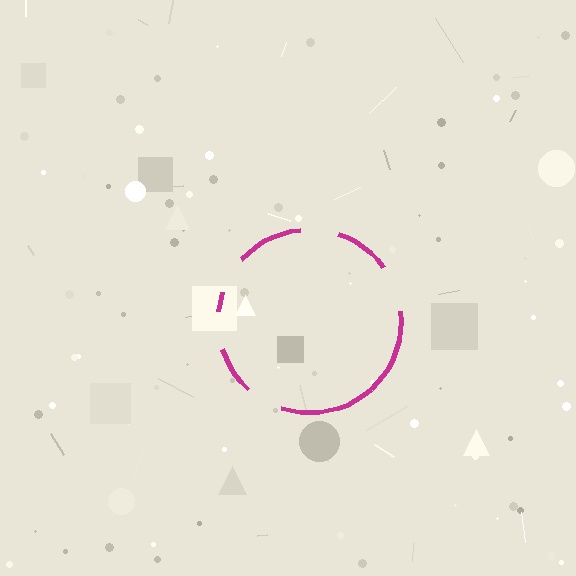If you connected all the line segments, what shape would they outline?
They would outline a circle.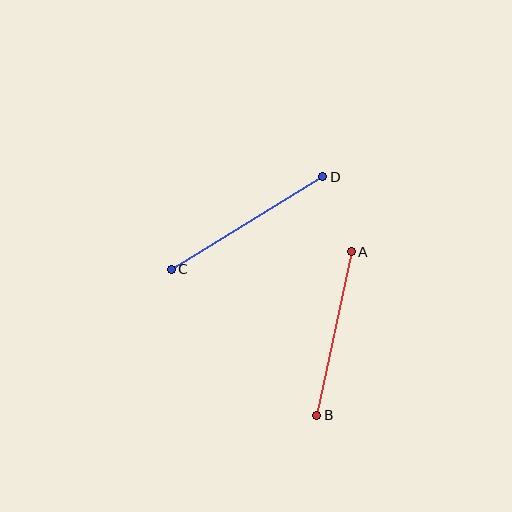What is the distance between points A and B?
The distance is approximately 167 pixels.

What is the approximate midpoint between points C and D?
The midpoint is at approximately (247, 223) pixels.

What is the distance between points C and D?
The distance is approximately 178 pixels.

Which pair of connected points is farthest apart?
Points C and D are farthest apart.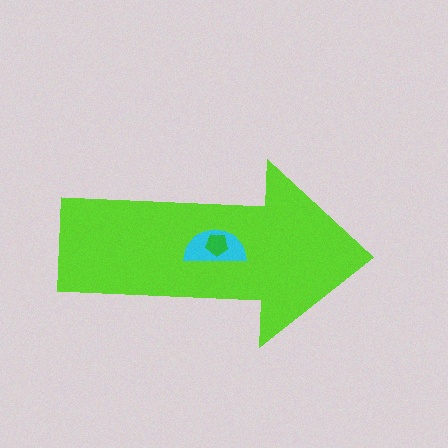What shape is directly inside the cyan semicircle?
The green pentagon.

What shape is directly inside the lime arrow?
The cyan semicircle.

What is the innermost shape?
The green pentagon.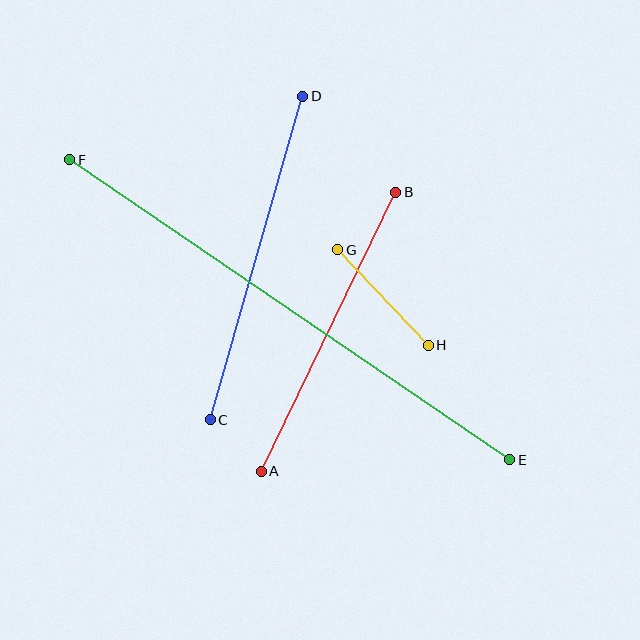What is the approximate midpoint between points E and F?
The midpoint is at approximately (290, 310) pixels.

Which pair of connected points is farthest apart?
Points E and F are farthest apart.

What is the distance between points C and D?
The distance is approximately 337 pixels.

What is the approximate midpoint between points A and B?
The midpoint is at approximately (328, 332) pixels.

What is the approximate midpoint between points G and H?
The midpoint is at approximately (383, 298) pixels.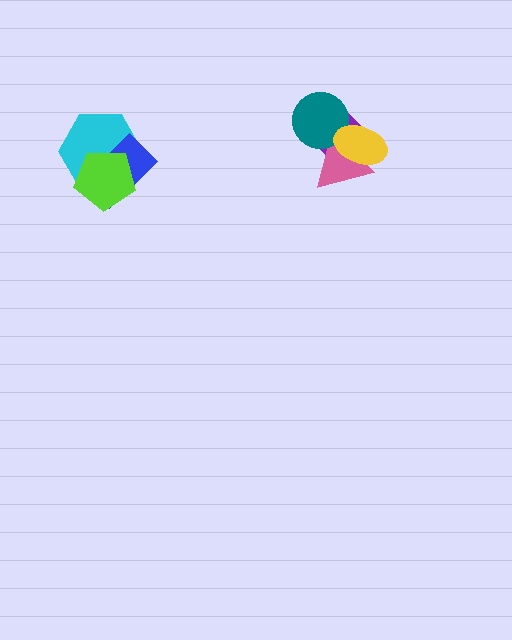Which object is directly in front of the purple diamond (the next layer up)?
The pink triangle is directly in front of the purple diamond.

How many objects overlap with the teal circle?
3 objects overlap with the teal circle.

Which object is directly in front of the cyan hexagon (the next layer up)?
The blue rectangle is directly in front of the cyan hexagon.